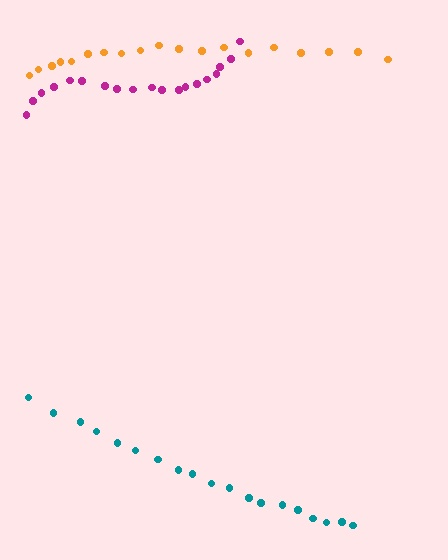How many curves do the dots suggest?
There are 3 distinct paths.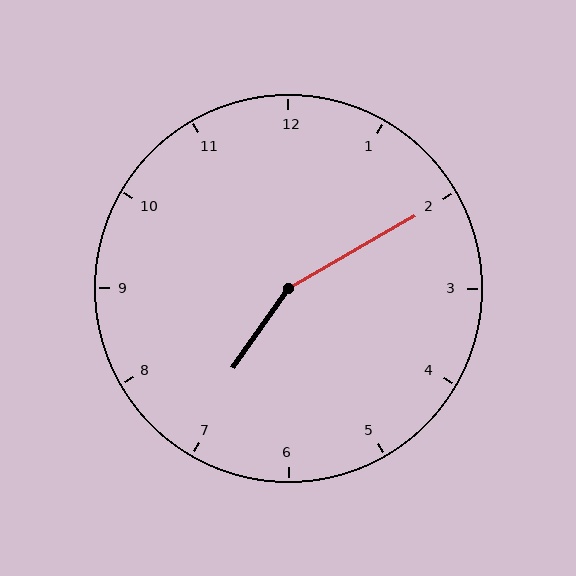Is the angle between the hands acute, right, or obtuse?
It is obtuse.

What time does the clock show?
7:10.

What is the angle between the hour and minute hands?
Approximately 155 degrees.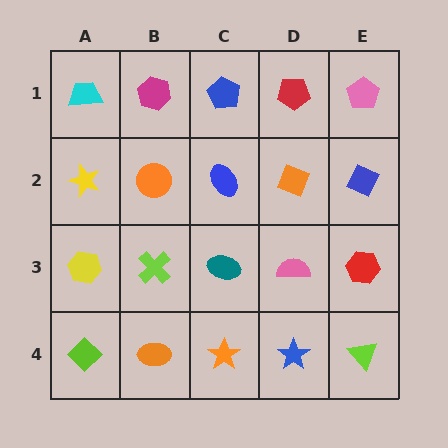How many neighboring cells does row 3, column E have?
3.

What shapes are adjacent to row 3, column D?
An orange diamond (row 2, column D), a blue star (row 4, column D), a teal ellipse (row 3, column C), a red hexagon (row 3, column E).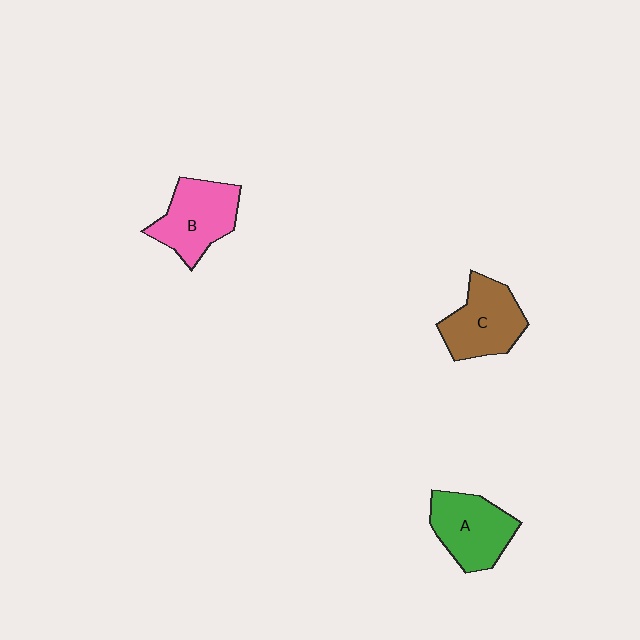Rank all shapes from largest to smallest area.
From largest to smallest: B (pink), A (green), C (brown).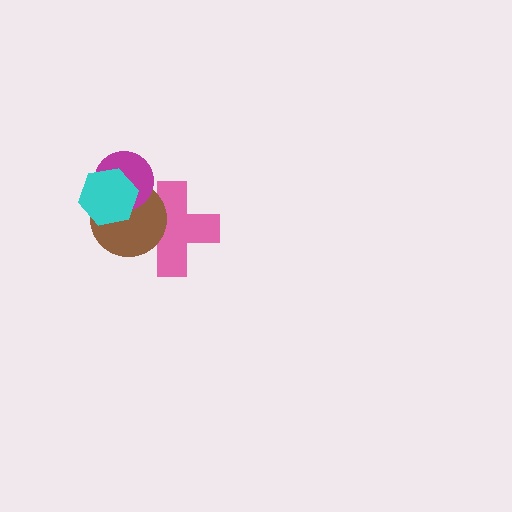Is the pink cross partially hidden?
Yes, it is partially covered by another shape.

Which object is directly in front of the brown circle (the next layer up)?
The magenta circle is directly in front of the brown circle.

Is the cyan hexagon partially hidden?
No, no other shape covers it.